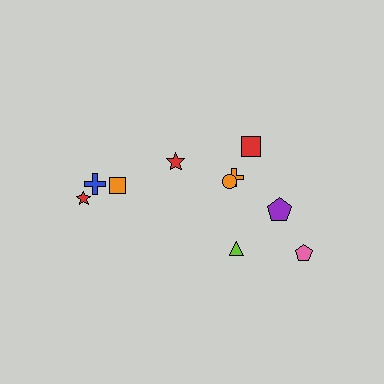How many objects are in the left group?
There are 4 objects.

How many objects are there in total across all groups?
There are 10 objects.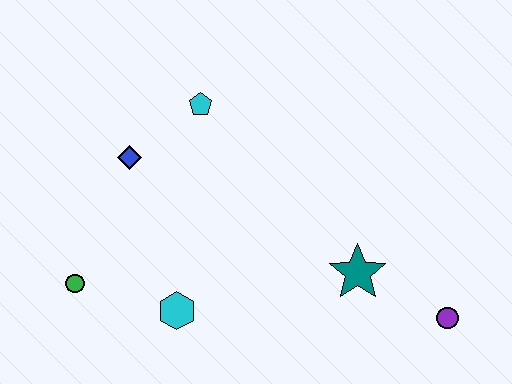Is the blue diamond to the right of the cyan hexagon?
No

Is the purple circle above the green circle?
No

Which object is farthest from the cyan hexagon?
The purple circle is farthest from the cyan hexagon.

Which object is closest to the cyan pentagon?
The blue diamond is closest to the cyan pentagon.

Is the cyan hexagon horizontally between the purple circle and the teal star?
No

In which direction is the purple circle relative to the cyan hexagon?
The purple circle is to the right of the cyan hexagon.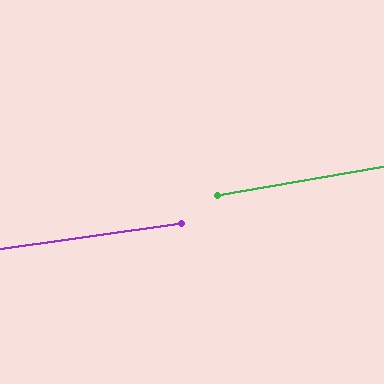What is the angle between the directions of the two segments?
Approximately 2 degrees.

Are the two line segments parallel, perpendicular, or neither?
Parallel — their directions differ by only 1.7°.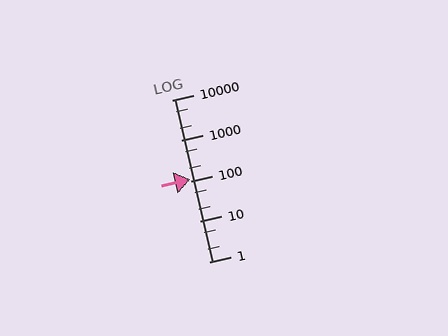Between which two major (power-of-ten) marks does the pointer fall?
The pointer is between 100 and 1000.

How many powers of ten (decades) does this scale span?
The scale spans 4 decades, from 1 to 10000.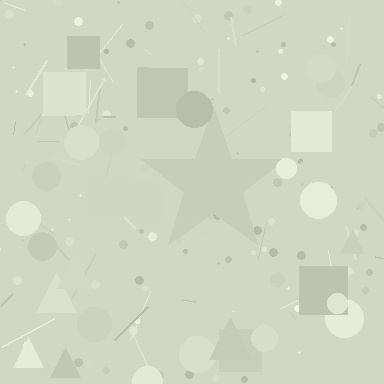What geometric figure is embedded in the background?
A star is embedded in the background.